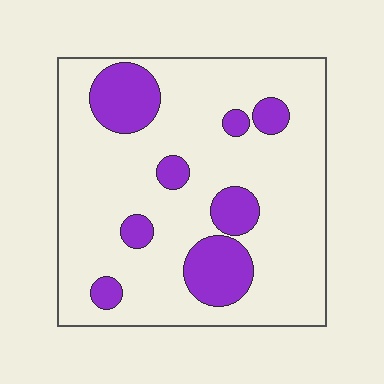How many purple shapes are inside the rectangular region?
8.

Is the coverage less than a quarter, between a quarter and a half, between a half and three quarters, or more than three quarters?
Less than a quarter.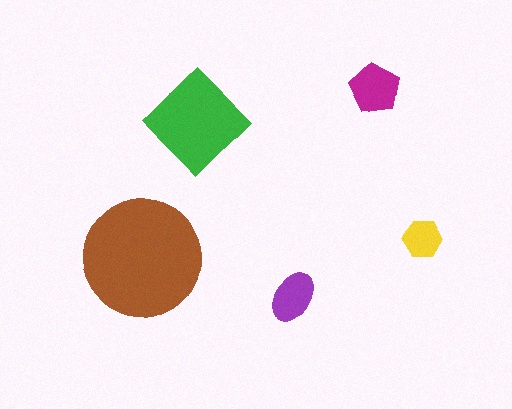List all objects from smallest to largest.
The yellow hexagon, the purple ellipse, the magenta pentagon, the green diamond, the brown circle.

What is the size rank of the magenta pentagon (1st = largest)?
3rd.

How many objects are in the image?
There are 5 objects in the image.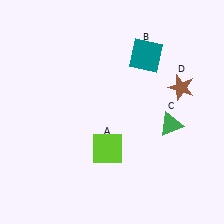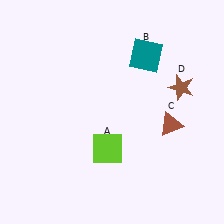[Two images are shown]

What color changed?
The triangle (C) changed from green in Image 1 to brown in Image 2.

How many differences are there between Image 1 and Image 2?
There is 1 difference between the two images.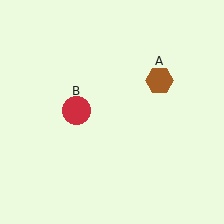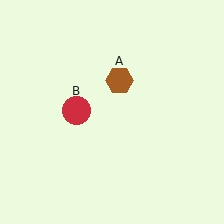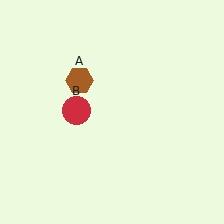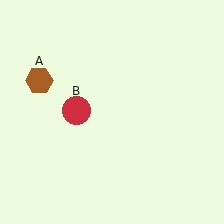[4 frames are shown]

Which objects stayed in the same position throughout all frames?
Red circle (object B) remained stationary.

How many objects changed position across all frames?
1 object changed position: brown hexagon (object A).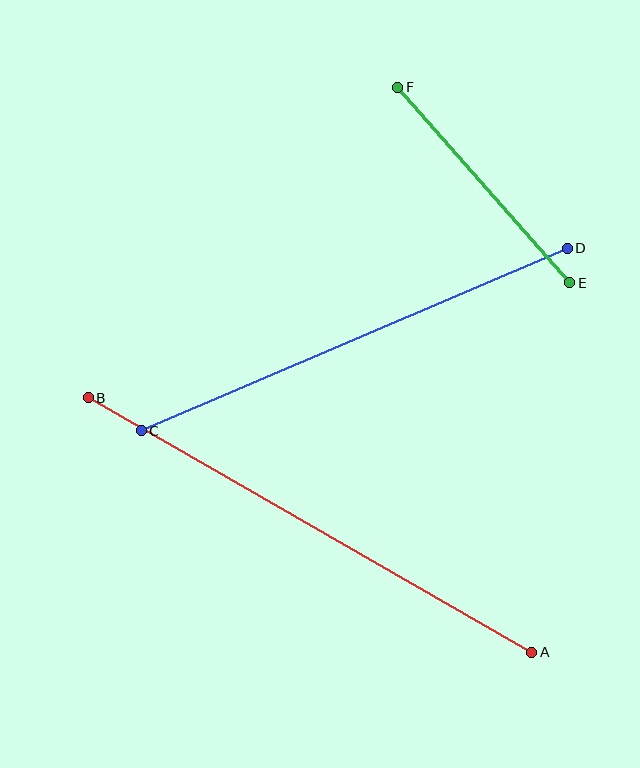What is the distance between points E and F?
The distance is approximately 260 pixels.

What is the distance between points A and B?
The distance is approximately 511 pixels.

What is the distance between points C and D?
The distance is approximately 463 pixels.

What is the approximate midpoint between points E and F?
The midpoint is at approximately (484, 185) pixels.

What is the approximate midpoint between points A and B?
The midpoint is at approximately (310, 525) pixels.